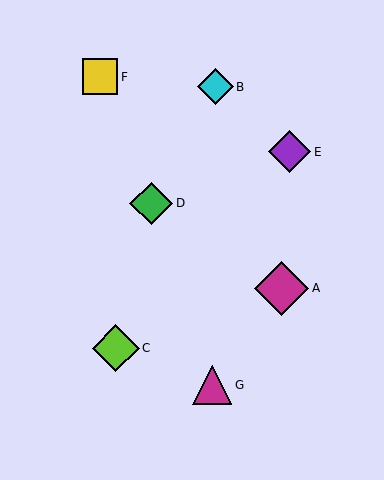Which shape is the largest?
The magenta diamond (labeled A) is the largest.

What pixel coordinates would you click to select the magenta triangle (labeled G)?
Click at (212, 385) to select the magenta triangle G.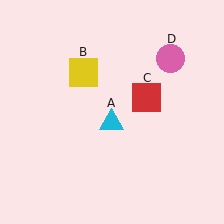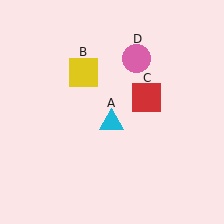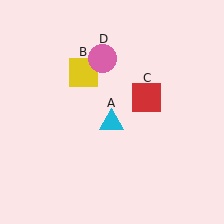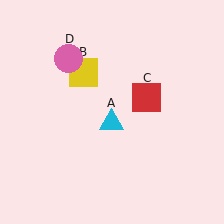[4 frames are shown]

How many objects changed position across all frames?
1 object changed position: pink circle (object D).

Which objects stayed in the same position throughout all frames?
Cyan triangle (object A) and yellow square (object B) and red square (object C) remained stationary.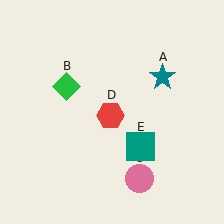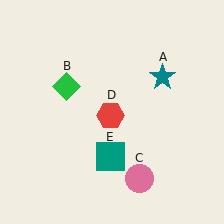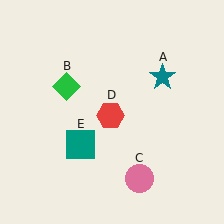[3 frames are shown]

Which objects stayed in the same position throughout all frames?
Teal star (object A) and green diamond (object B) and pink circle (object C) and red hexagon (object D) remained stationary.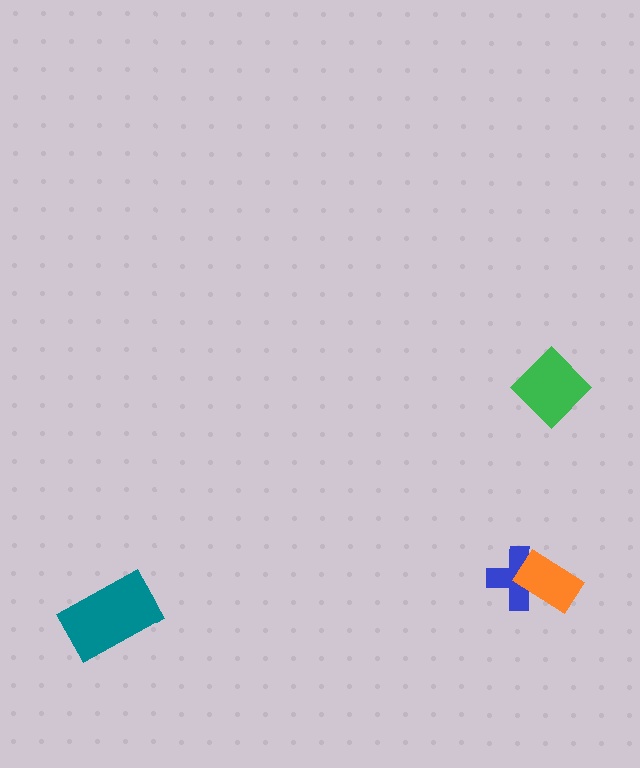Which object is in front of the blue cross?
The orange rectangle is in front of the blue cross.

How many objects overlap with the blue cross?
1 object overlaps with the blue cross.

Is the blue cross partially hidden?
Yes, it is partially covered by another shape.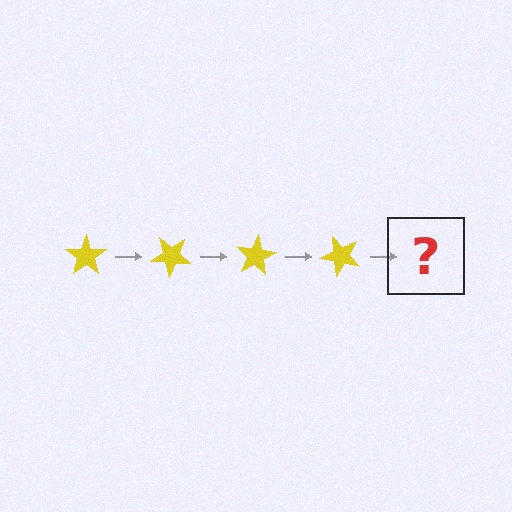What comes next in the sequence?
The next element should be a yellow star rotated 160 degrees.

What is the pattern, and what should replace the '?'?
The pattern is that the star rotates 40 degrees each step. The '?' should be a yellow star rotated 160 degrees.